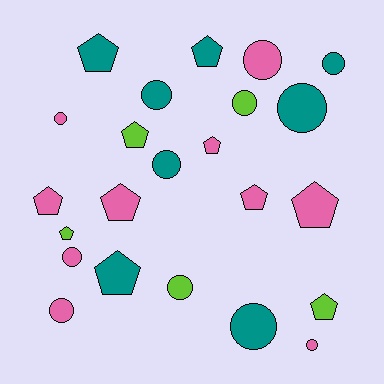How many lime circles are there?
There are 2 lime circles.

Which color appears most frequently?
Pink, with 10 objects.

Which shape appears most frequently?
Circle, with 12 objects.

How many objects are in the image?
There are 23 objects.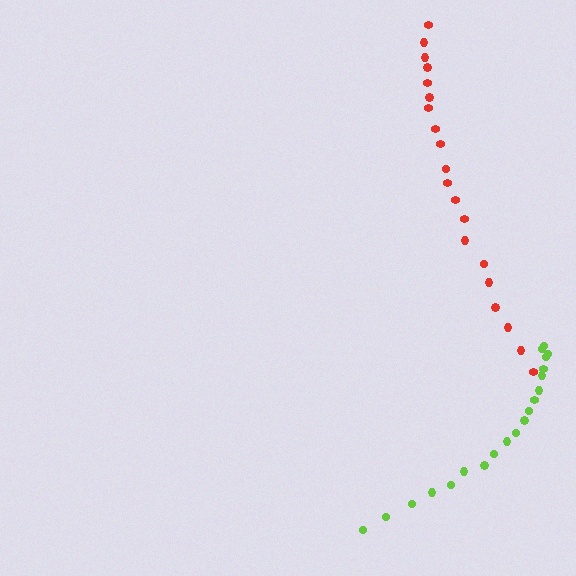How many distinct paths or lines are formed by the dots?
There are 2 distinct paths.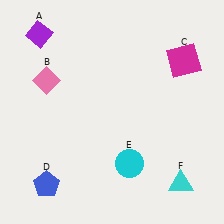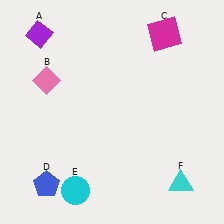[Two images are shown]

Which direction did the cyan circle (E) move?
The cyan circle (E) moved left.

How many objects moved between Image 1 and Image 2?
2 objects moved between the two images.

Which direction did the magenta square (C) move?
The magenta square (C) moved up.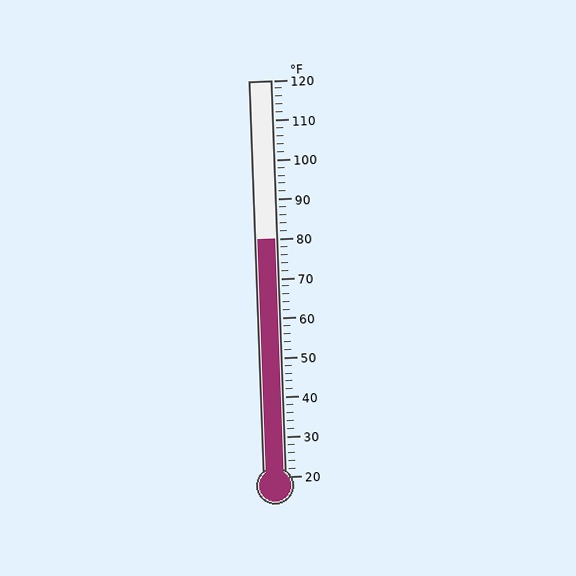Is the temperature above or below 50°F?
The temperature is above 50°F.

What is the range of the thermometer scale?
The thermometer scale ranges from 20°F to 120°F.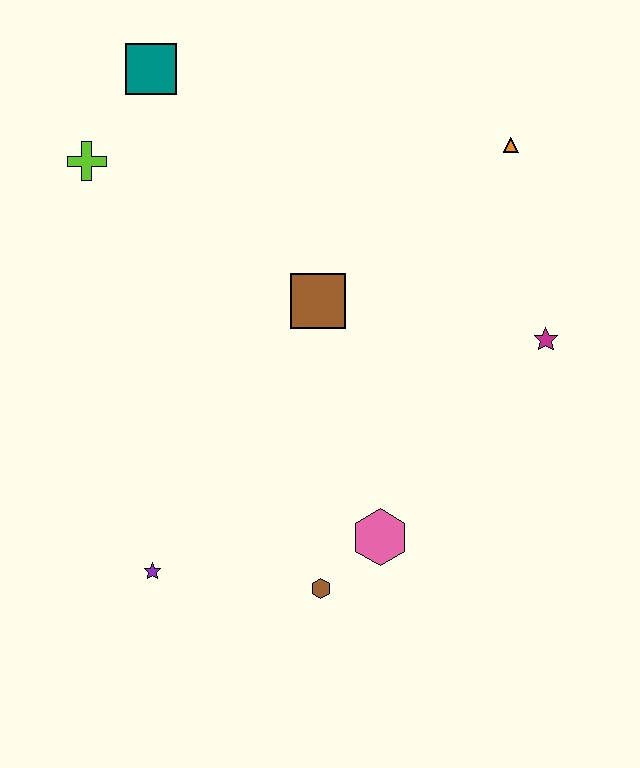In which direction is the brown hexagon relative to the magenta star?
The brown hexagon is below the magenta star.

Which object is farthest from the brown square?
The purple star is farthest from the brown square.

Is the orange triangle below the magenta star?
No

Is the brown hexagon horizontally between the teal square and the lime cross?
No